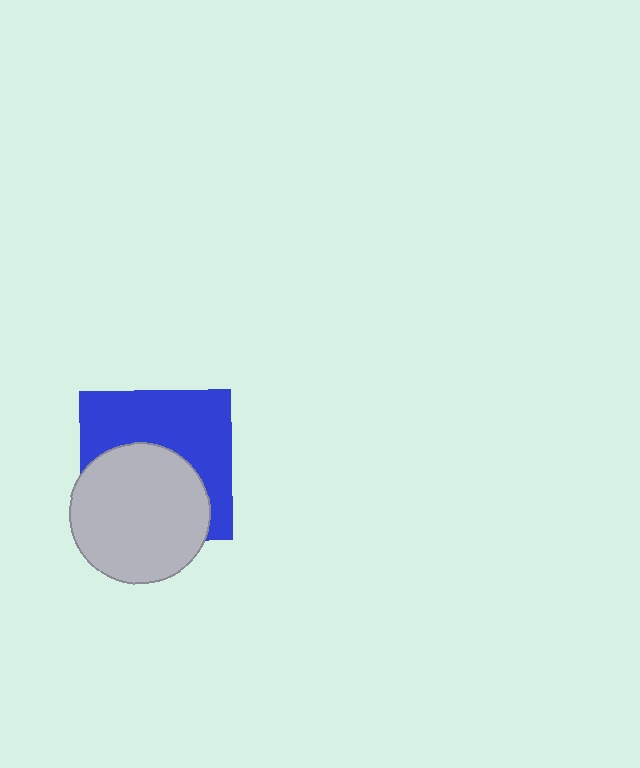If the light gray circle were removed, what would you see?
You would see the complete blue square.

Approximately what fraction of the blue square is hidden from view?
Roughly 49% of the blue square is hidden behind the light gray circle.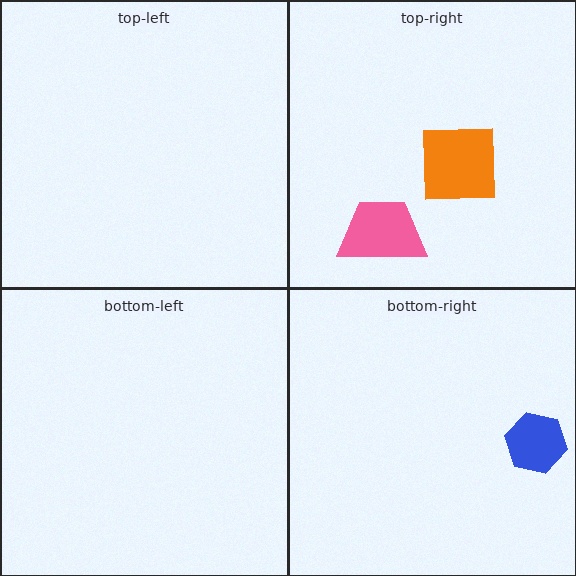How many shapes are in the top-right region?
2.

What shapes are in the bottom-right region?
The blue hexagon.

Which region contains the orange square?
The top-right region.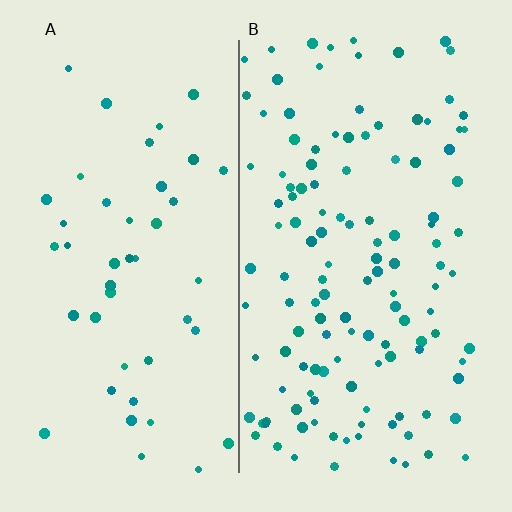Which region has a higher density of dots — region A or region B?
B (the right).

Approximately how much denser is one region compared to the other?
Approximately 2.8× — region B over region A.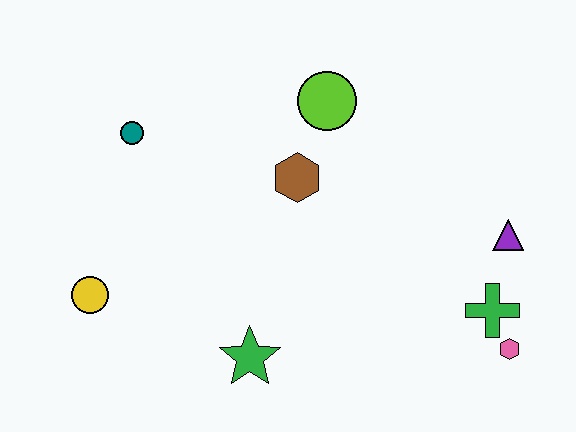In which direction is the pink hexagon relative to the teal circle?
The pink hexagon is to the right of the teal circle.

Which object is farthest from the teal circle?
The pink hexagon is farthest from the teal circle.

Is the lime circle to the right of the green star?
Yes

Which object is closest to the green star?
The yellow circle is closest to the green star.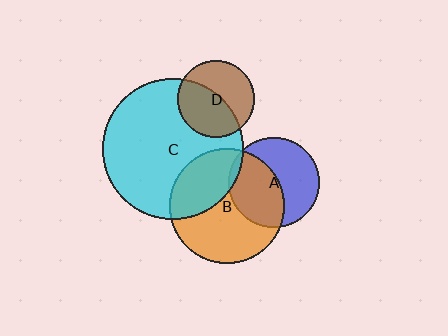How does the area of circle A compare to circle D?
Approximately 1.4 times.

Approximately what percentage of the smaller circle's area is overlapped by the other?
Approximately 5%.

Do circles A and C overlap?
Yes.